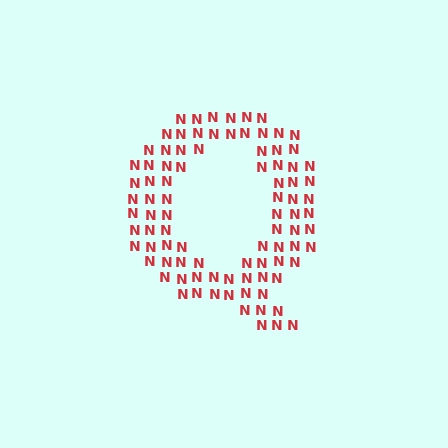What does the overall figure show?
The overall figure shows the letter Q.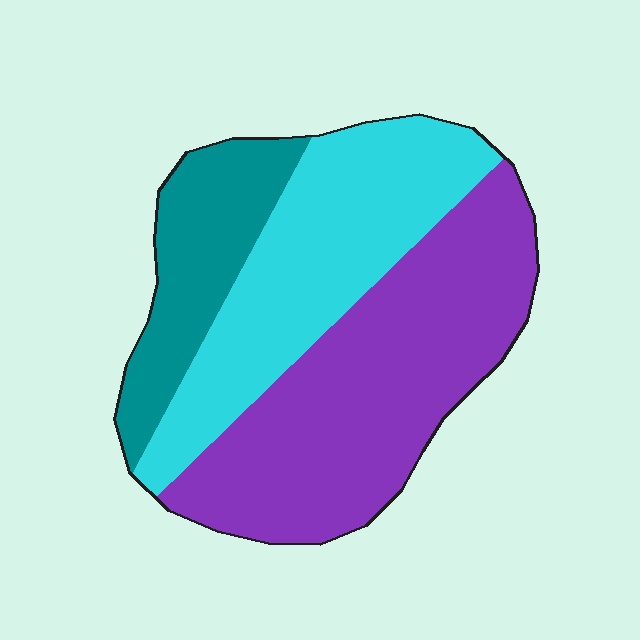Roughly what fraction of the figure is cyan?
Cyan takes up about one third (1/3) of the figure.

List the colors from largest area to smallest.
From largest to smallest: purple, cyan, teal.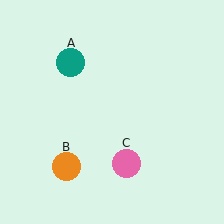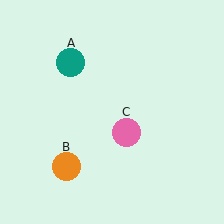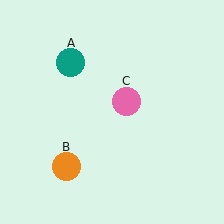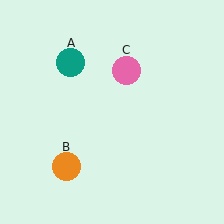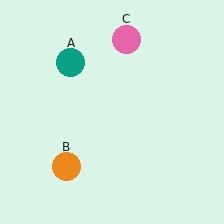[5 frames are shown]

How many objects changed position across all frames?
1 object changed position: pink circle (object C).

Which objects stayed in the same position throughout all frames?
Teal circle (object A) and orange circle (object B) remained stationary.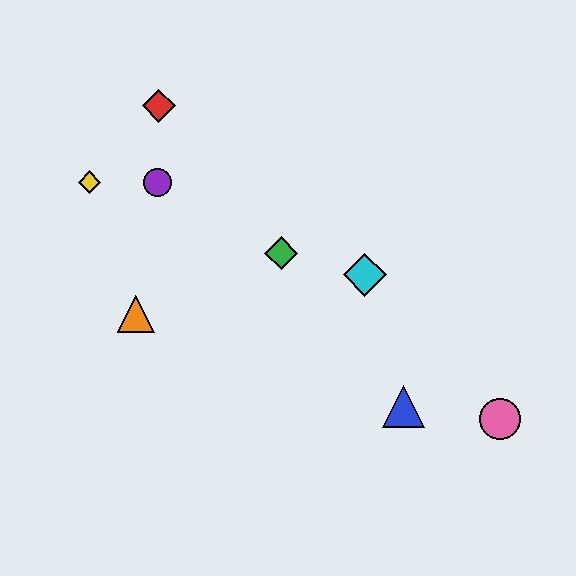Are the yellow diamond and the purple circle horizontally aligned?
Yes, both are at y≈182.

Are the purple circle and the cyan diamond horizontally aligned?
No, the purple circle is at y≈182 and the cyan diamond is at y≈275.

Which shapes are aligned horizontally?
The yellow diamond, the purple circle are aligned horizontally.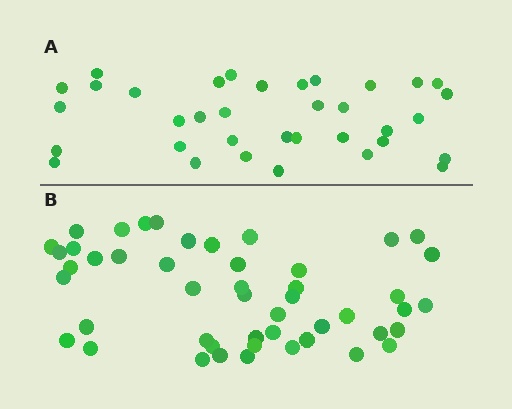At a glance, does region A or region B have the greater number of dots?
Region B (the bottom region) has more dots.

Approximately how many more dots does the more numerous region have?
Region B has approximately 15 more dots than region A.